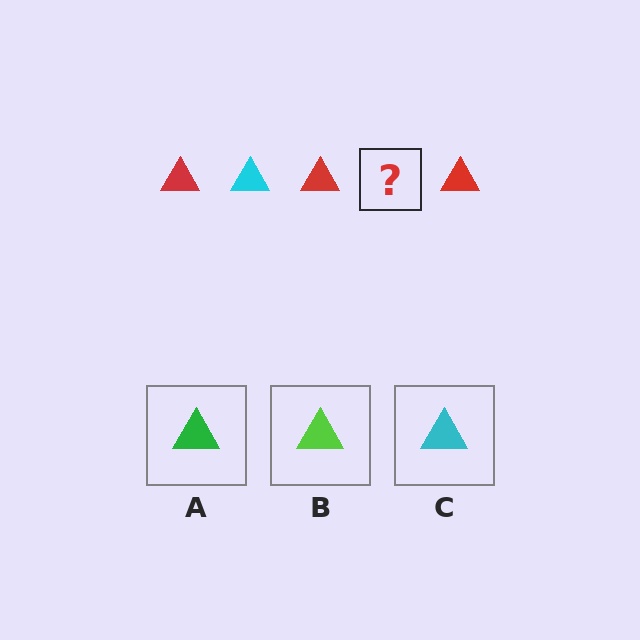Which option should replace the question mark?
Option C.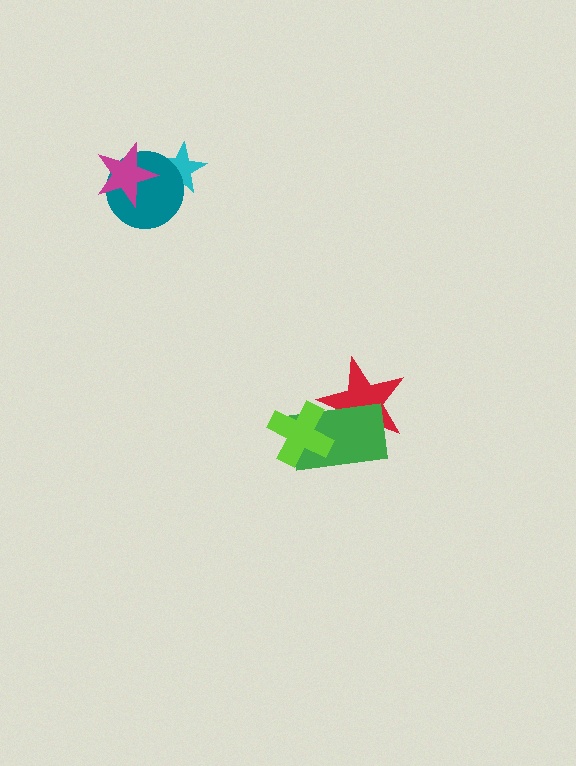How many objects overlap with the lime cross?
2 objects overlap with the lime cross.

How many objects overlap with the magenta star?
1 object overlaps with the magenta star.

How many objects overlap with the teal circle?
2 objects overlap with the teal circle.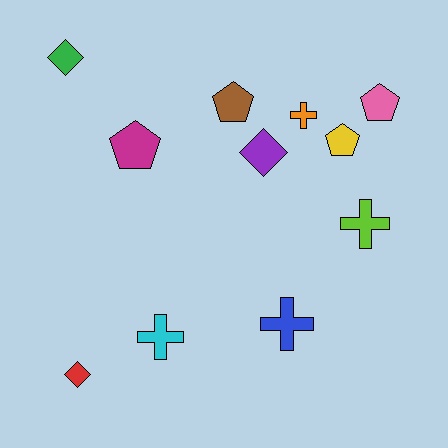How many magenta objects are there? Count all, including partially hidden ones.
There is 1 magenta object.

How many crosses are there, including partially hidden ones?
There are 4 crosses.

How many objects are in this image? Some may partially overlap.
There are 11 objects.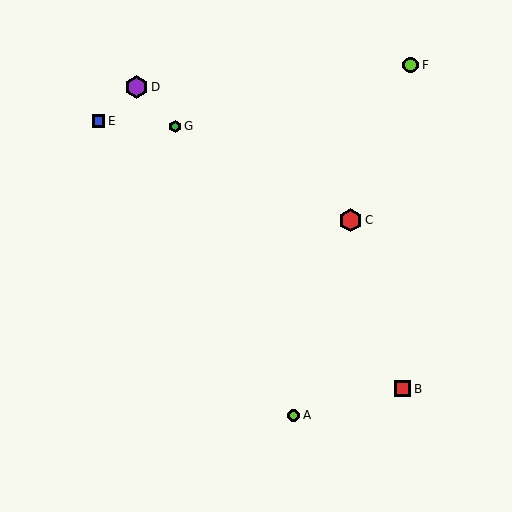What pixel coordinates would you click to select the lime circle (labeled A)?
Click at (294, 415) to select the lime circle A.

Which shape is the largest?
The red hexagon (labeled C) is the largest.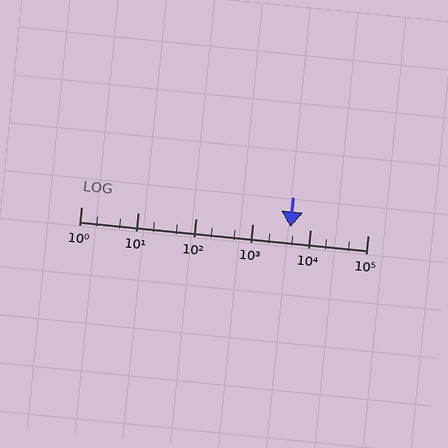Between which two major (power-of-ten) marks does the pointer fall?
The pointer is between 1000 and 10000.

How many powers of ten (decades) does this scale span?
The scale spans 5 decades, from 1 to 100000.